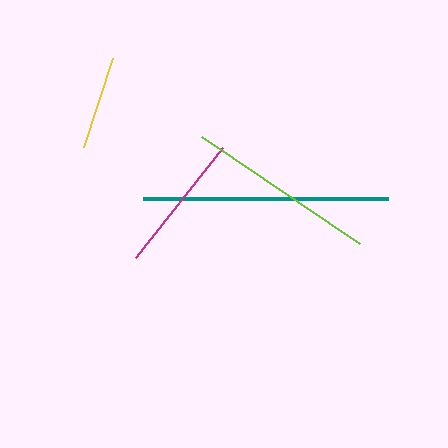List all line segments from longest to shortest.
From longest to shortest: teal, lime, magenta, yellow.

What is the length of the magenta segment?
The magenta segment is approximately 140 pixels long.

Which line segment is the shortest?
The yellow line is the shortest at approximately 94 pixels.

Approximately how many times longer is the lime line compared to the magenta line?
The lime line is approximately 1.4 times the length of the magenta line.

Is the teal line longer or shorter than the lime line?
The teal line is longer than the lime line.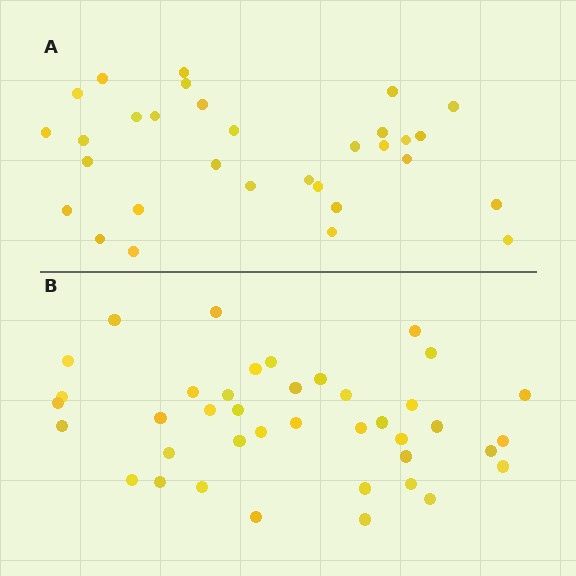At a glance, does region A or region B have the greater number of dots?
Region B (the bottom region) has more dots.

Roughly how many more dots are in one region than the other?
Region B has roughly 8 or so more dots than region A.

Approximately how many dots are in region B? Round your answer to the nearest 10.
About 40 dots.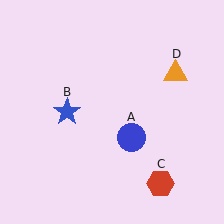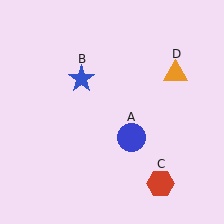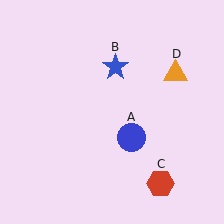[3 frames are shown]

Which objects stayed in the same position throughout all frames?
Blue circle (object A) and red hexagon (object C) and orange triangle (object D) remained stationary.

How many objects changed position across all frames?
1 object changed position: blue star (object B).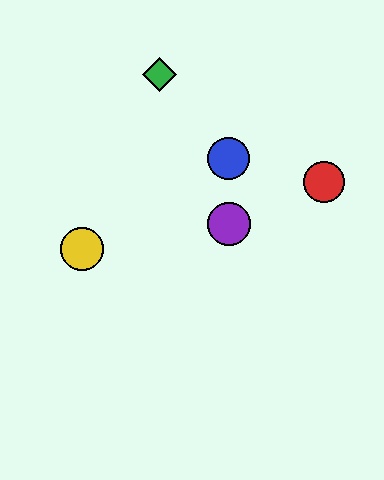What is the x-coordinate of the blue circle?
The blue circle is at x≈229.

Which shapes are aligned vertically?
The blue circle, the purple circle are aligned vertically.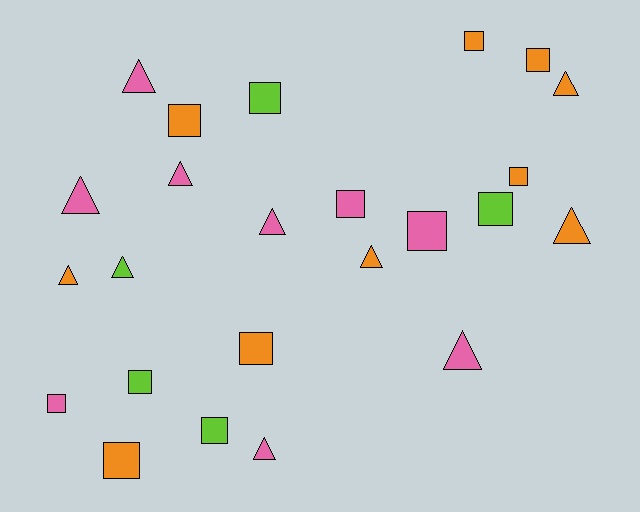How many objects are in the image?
There are 24 objects.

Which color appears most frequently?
Orange, with 10 objects.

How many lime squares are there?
There are 4 lime squares.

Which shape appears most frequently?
Square, with 13 objects.